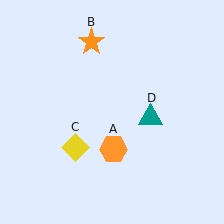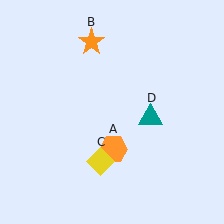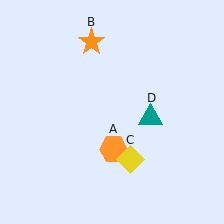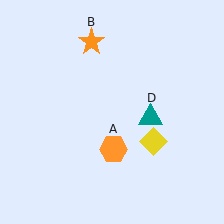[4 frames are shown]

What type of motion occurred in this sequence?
The yellow diamond (object C) rotated counterclockwise around the center of the scene.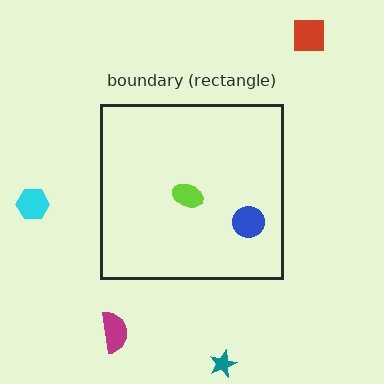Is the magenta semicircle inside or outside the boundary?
Outside.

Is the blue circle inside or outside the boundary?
Inside.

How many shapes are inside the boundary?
2 inside, 4 outside.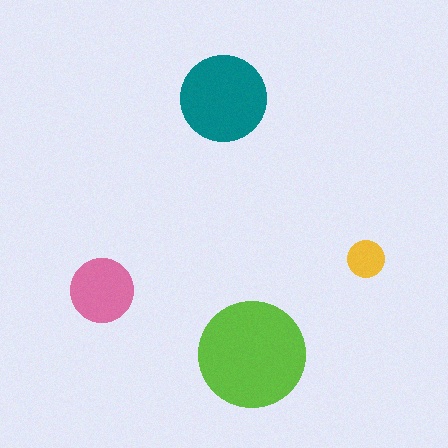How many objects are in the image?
There are 4 objects in the image.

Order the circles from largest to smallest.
the lime one, the teal one, the pink one, the yellow one.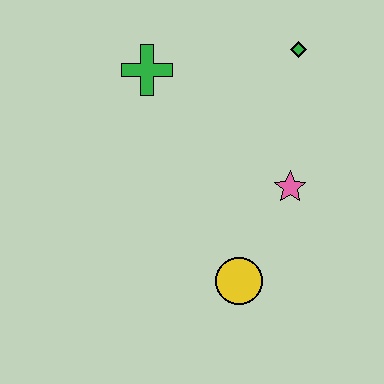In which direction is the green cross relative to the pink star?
The green cross is to the left of the pink star.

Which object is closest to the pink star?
The yellow circle is closest to the pink star.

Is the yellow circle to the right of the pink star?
No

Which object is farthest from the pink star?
The green cross is farthest from the pink star.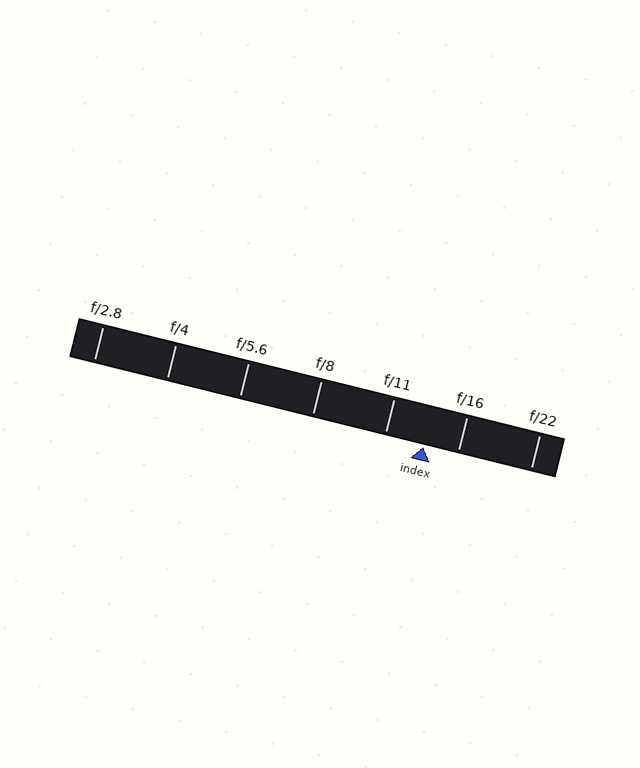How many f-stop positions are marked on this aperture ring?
There are 7 f-stop positions marked.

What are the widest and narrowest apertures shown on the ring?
The widest aperture shown is f/2.8 and the narrowest is f/22.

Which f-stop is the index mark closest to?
The index mark is closest to f/16.